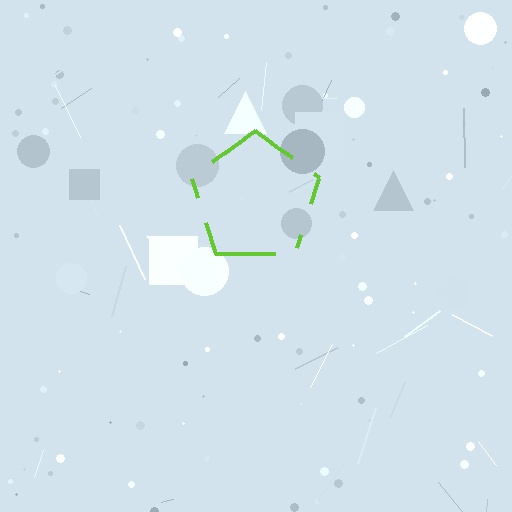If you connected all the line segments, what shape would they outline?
They would outline a pentagon.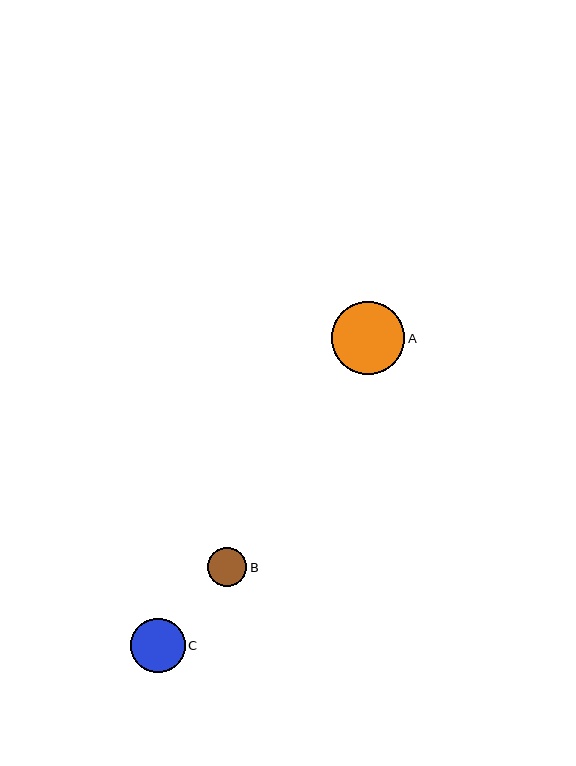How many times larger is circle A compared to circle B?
Circle A is approximately 1.9 times the size of circle B.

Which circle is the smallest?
Circle B is the smallest with a size of approximately 39 pixels.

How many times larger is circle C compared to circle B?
Circle C is approximately 1.4 times the size of circle B.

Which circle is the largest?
Circle A is the largest with a size of approximately 73 pixels.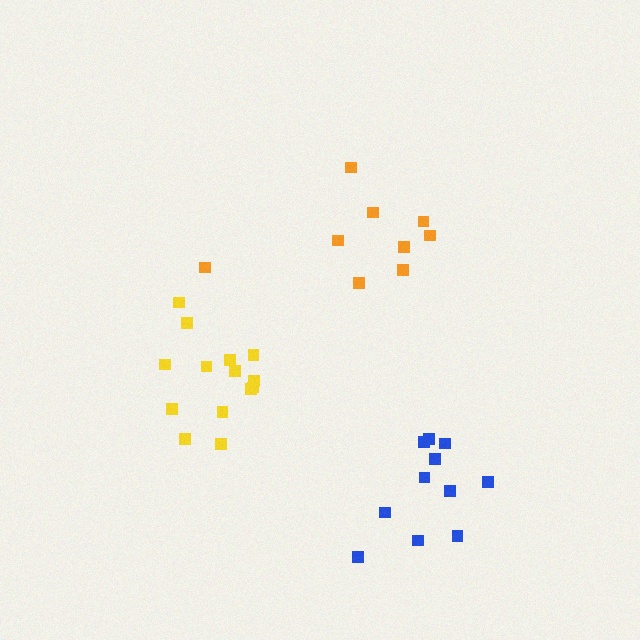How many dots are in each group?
Group 1: 11 dots, Group 2: 9 dots, Group 3: 14 dots (34 total).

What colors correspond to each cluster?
The clusters are colored: blue, orange, yellow.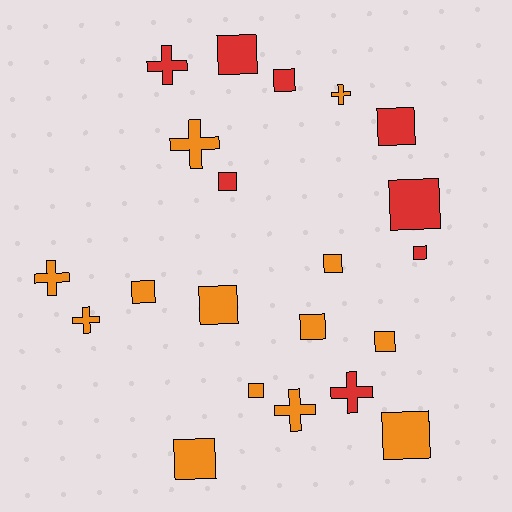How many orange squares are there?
There are 8 orange squares.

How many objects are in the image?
There are 21 objects.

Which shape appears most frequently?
Square, with 14 objects.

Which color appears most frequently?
Orange, with 13 objects.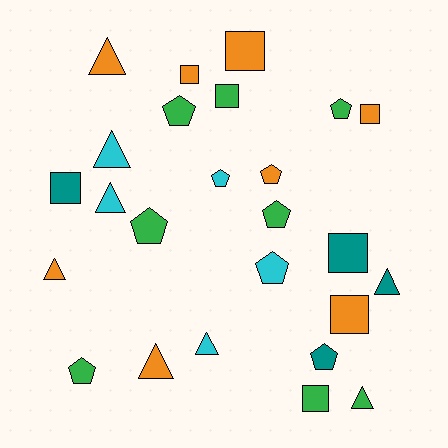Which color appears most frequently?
Green, with 8 objects.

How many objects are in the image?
There are 25 objects.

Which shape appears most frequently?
Pentagon, with 9 objects.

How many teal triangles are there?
There is 1 teal triangle.